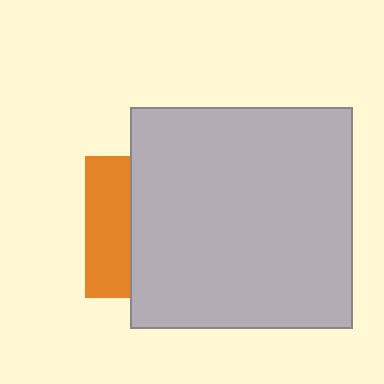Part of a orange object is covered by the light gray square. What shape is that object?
It is a square.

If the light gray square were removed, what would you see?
You would see the complete orange square.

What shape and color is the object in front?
The object in front is a light gray square.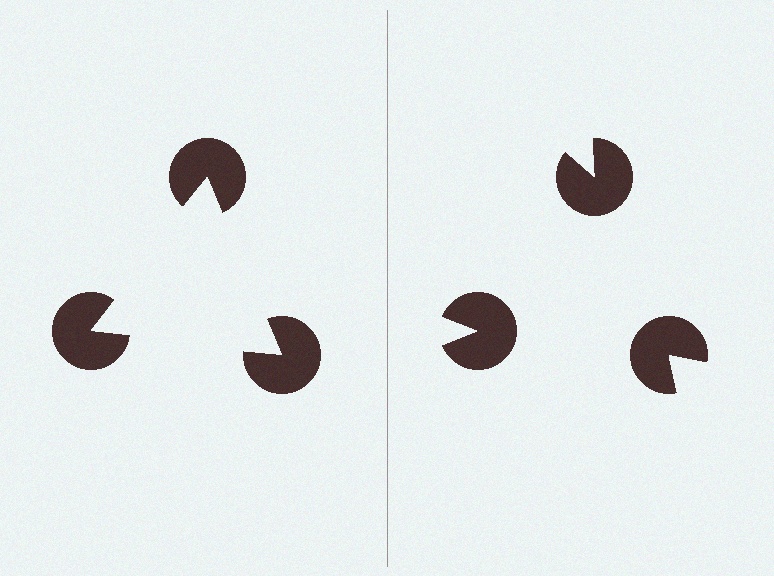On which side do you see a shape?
An illusory triangle appears on the left side. On the right side the wedge cuts are rotated, so no coherent shape forms.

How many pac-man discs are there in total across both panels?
6 — 3 on each side.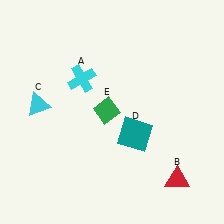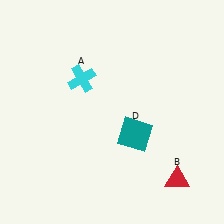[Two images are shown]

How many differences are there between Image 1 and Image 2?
There are 2 differences between the two images.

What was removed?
The green diamond (E), the cyan triangle (C) were removed in Image 2.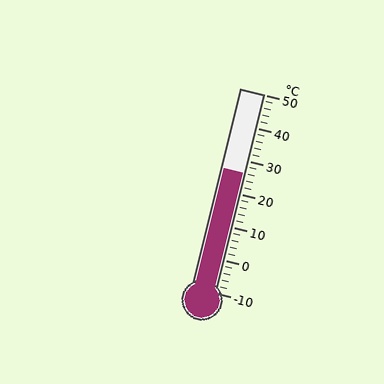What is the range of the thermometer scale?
The thermometer scale ranges from -10°C to 50°C.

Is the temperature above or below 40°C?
The temperature is below 40°C.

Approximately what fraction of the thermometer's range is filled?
The thermometer is filled to approximately 60% of its range.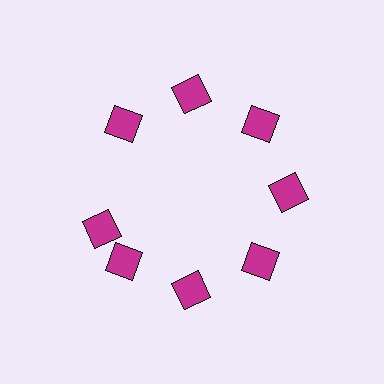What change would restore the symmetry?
The symmetry would be restored by rotating it back into even spacing with its neighbors so that all 8 diamonds sit at equal angles and equal distance from the center.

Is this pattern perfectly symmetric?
No. The 8 magenta diamonds are arranged in a ring, but one element near the 9 o'clock position is rotated out of alignment along the ring, breaking the 8-fold rotational symmetry.